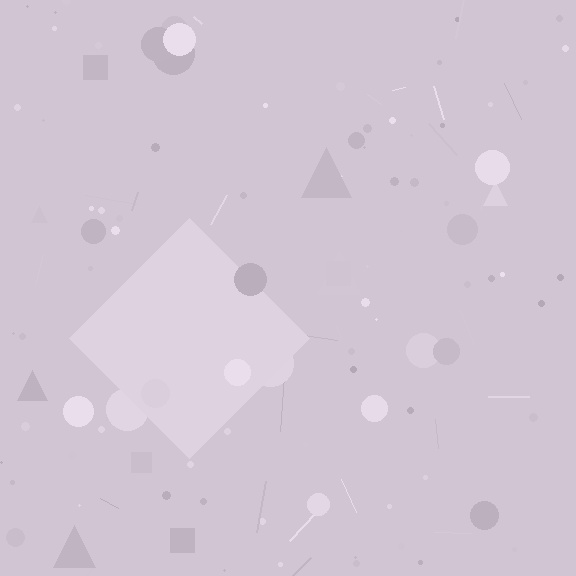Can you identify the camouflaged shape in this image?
The camouflaged shape is a diamond.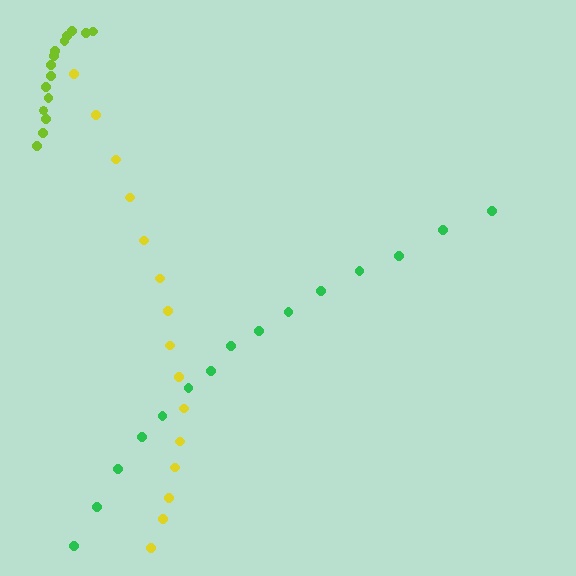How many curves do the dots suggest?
There are 3 distinct paths.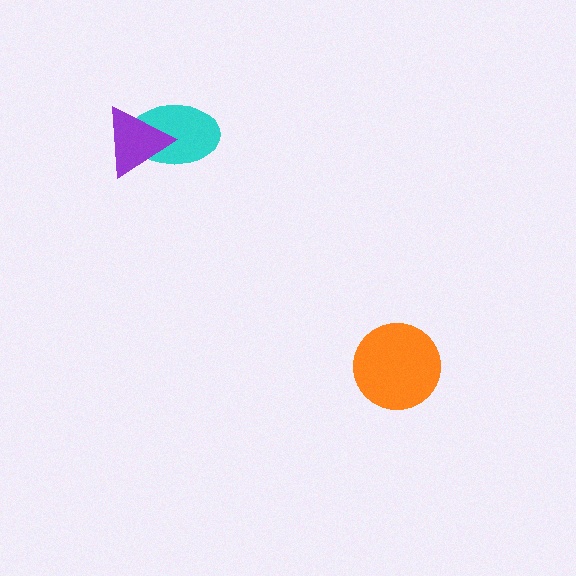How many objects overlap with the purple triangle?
1 object overlaps with the purple triangle.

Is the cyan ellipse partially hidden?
Yes, it is partially covered by another shape.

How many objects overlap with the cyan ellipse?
1 object overlaps with the cyan ellipse.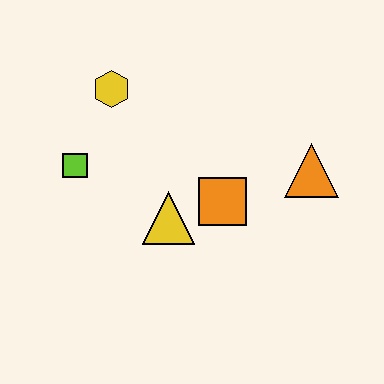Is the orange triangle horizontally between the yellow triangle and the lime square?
No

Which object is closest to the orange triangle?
The orange square is closest to the orange triangle.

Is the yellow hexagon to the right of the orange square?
No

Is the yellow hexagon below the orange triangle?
No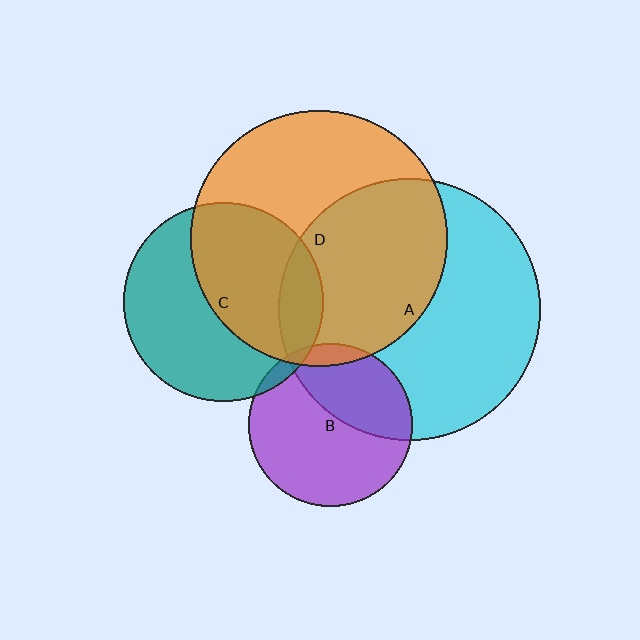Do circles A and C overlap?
Yes.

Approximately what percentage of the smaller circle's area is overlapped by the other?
Approximately 15%.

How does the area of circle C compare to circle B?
Approximately 1.5 times.